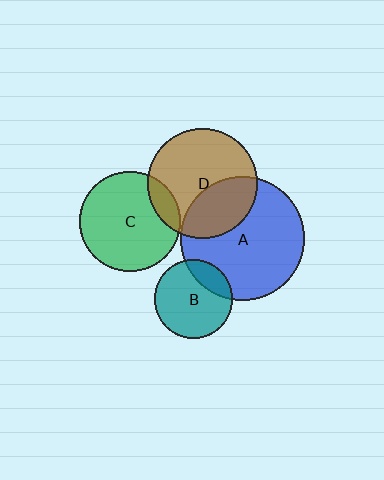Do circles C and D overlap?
Yes.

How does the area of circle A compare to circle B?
Approximately 2.5 times.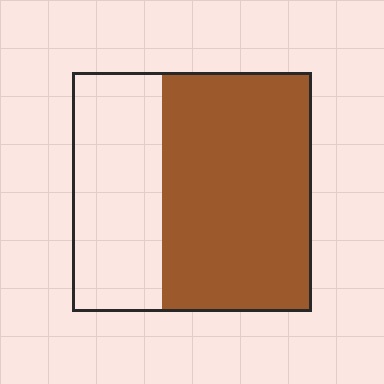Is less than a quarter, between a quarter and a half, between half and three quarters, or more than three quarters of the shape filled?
Between half and three quarters.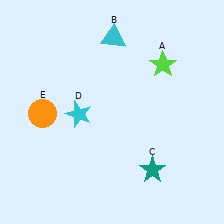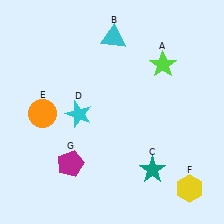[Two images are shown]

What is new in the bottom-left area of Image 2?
A magenta pentagon (G) was added in the bottom-left area of Image 2.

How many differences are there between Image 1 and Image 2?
There are 2 differences between the two images.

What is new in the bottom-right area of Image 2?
A yellow hexagon (F) was added in the bottom-right area of Image 2.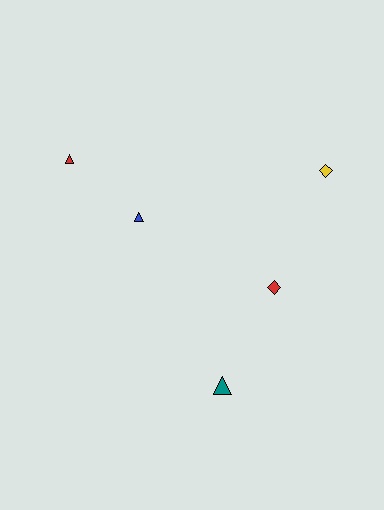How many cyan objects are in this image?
There are no cyan objects.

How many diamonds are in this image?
There are 2 diamonds.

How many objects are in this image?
There are 5 objects.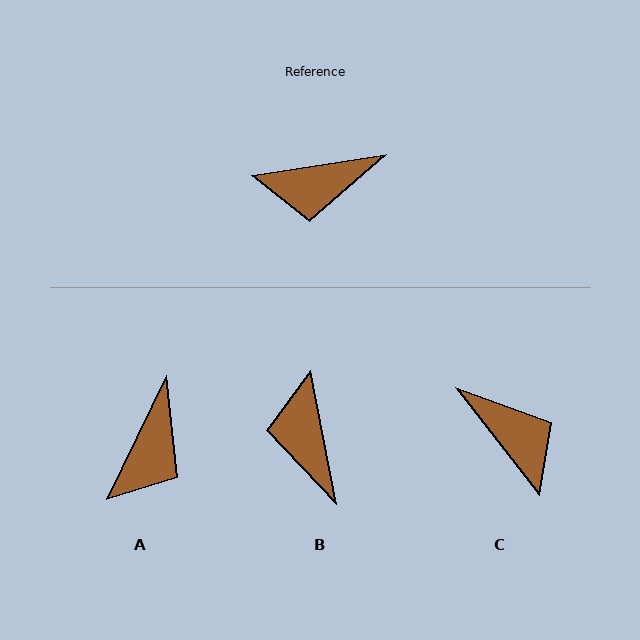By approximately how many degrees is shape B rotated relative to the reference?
Approximately 88 degrees clockwise.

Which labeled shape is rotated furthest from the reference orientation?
C, about 119 degrees away.